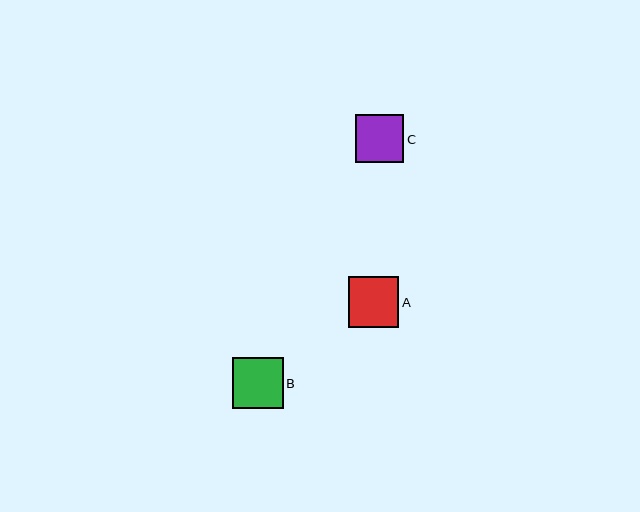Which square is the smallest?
Square C is the smallest with a size of approximately 48 pixels.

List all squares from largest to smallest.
From largest to smallest: A, B, C.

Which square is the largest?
Square A is the largest with a size of approximately 51 pixels.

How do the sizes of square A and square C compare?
Square A and square C are approximately the same size.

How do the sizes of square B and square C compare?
Square B and square C are approximately the same size.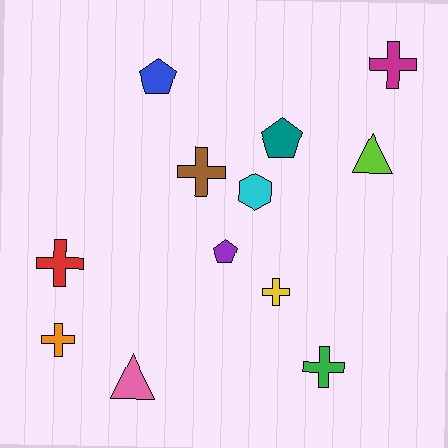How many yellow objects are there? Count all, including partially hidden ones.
There is 1 yellow object.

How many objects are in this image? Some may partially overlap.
There are 12 objects.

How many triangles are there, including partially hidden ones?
There are 2 triangles.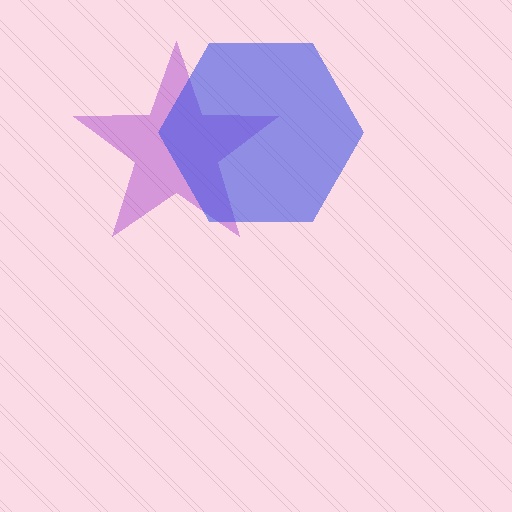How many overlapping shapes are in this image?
There are 2 overlapping shapes in the image.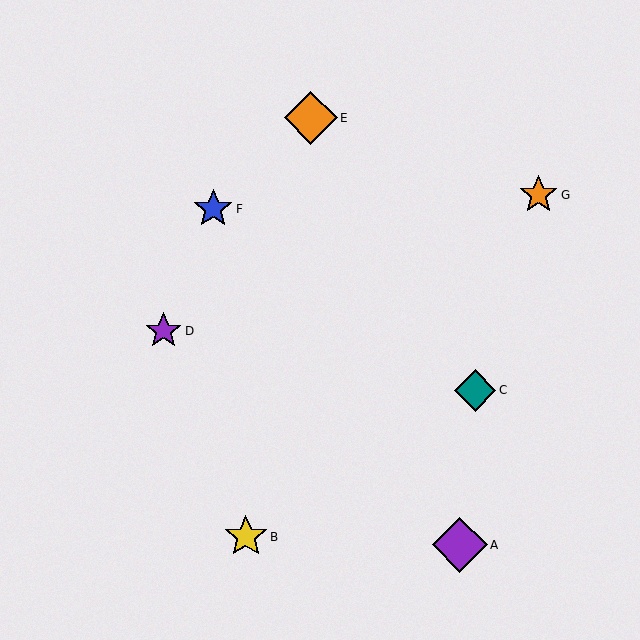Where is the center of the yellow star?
The center of the yellow star is at (246, 537).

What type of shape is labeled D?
Shape D is a purple star.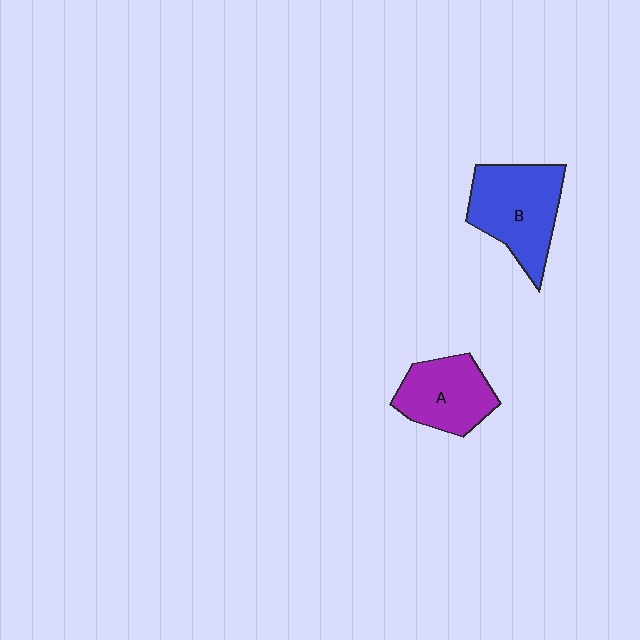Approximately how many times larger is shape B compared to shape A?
Approximately 1.3 times.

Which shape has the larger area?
Shape B (blue).